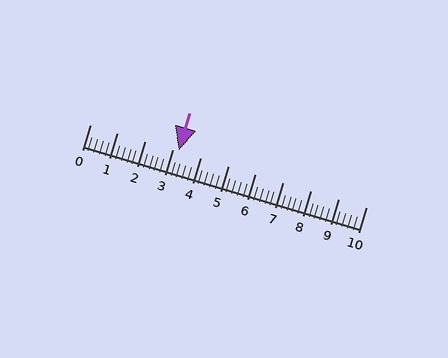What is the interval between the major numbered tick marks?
The major tick marks are spaced 1 units apart.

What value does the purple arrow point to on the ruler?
The purple arrow points to approximately 3.2.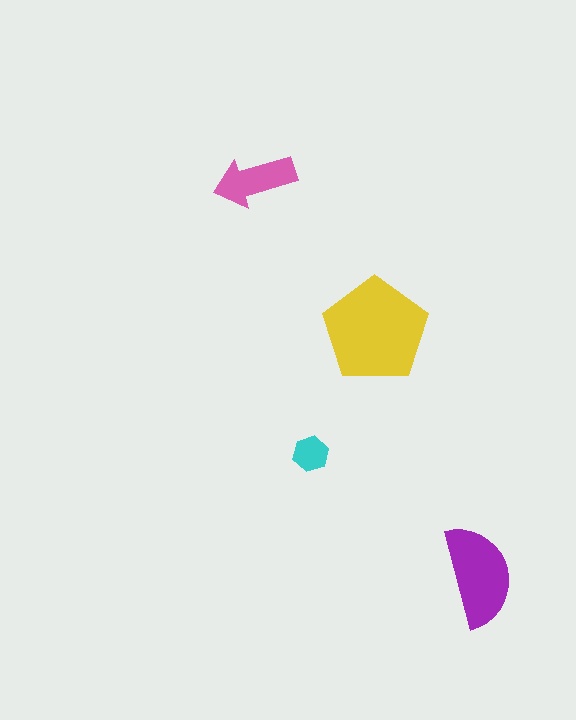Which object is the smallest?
The cyan hexagon.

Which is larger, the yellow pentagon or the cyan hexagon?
The yellow pentagon.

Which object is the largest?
The yellow pentagon.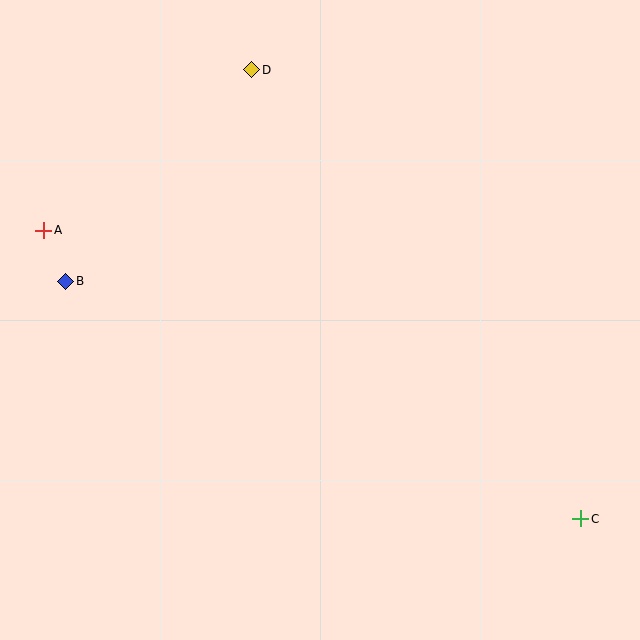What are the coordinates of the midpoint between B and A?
The midpoint between B and A is at (55, 256).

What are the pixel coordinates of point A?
Point A is at (44, 230).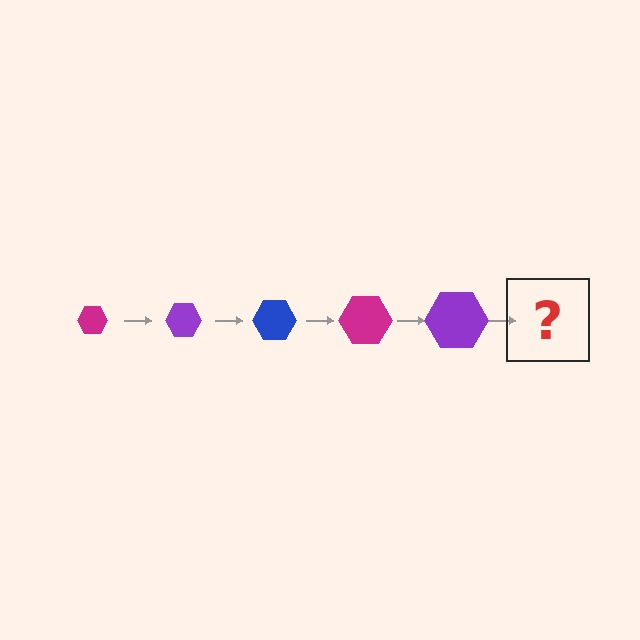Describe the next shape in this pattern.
It should be a blue hexagon, larger than the previous one.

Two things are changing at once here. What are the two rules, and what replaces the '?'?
The two rules are that the hexagon grows larger each step and the color cycles through magenta, purple, and blue. The '?' should be a blue hexagon, larger than the previous one.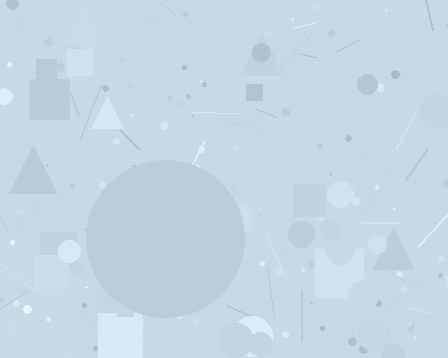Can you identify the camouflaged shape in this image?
The camouflaged shape is a circle.